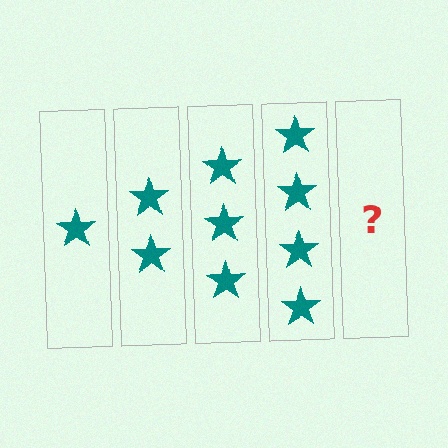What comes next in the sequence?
The next element should be 5 stars.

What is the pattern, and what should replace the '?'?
The pattern is that each step adds one more star. The '?' should be 5 stars.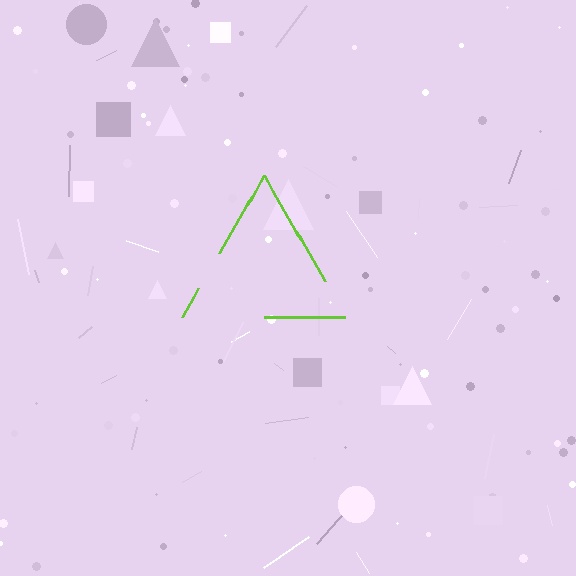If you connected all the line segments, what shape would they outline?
They would outline a triangle.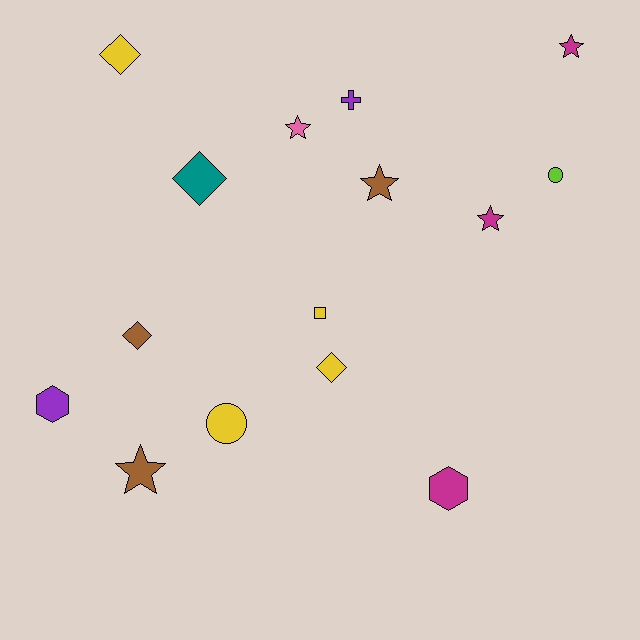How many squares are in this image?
There is 1 square.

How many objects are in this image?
There are 15 objects.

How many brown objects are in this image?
There are 3 brown objects.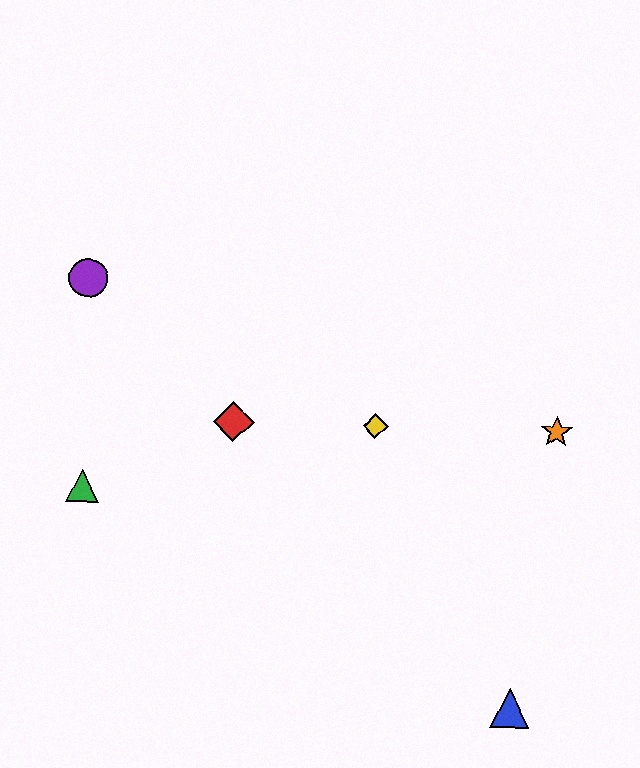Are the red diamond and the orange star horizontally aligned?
Yes, both are at y≈422.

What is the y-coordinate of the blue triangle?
The blue triangle is at y≈709.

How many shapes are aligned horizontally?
3 shapes (the red diamond, the yellow diamond, the orange star) are aligned horizontally.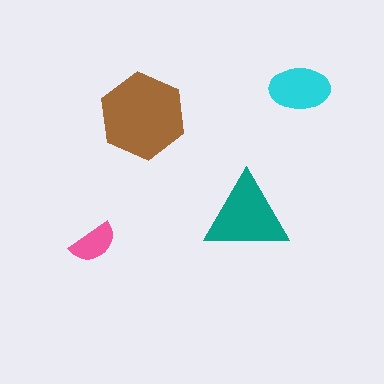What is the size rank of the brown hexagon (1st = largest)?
1st.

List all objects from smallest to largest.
The pink semicircle, the cyan ellipse, the teal triangle, the brown hexagon.